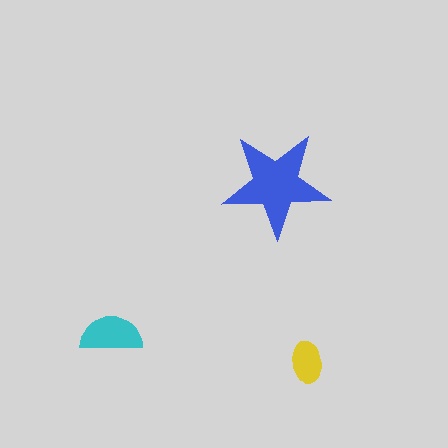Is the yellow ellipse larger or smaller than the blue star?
Smaller.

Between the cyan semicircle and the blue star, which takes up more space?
The blue star.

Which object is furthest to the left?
The cyan semicircle is leftmost.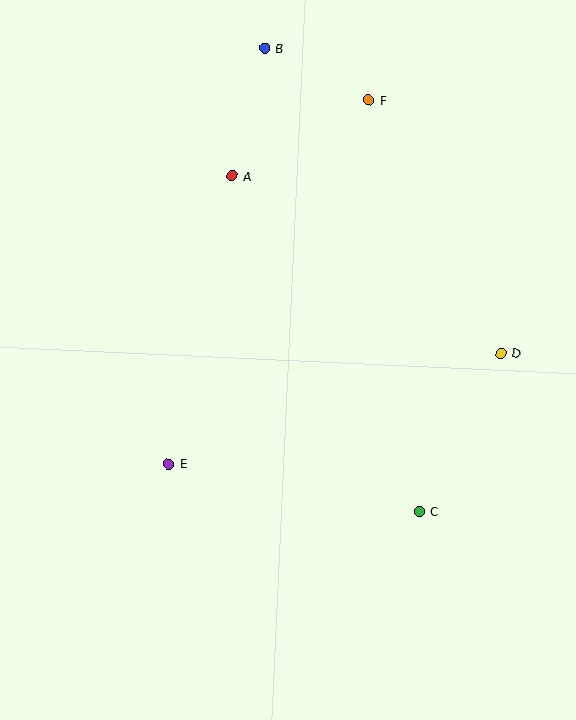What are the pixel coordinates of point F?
Point F is at (369, 100).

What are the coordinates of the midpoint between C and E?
The midpoint between C and E is at (294, 488).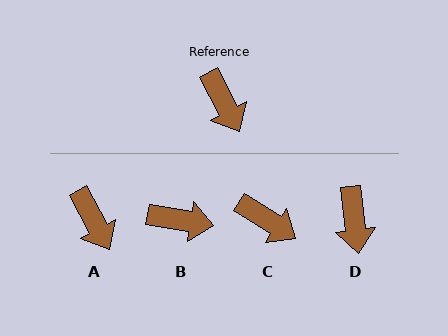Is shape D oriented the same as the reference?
No, it is off by about 21 degrees.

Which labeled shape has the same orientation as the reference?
A.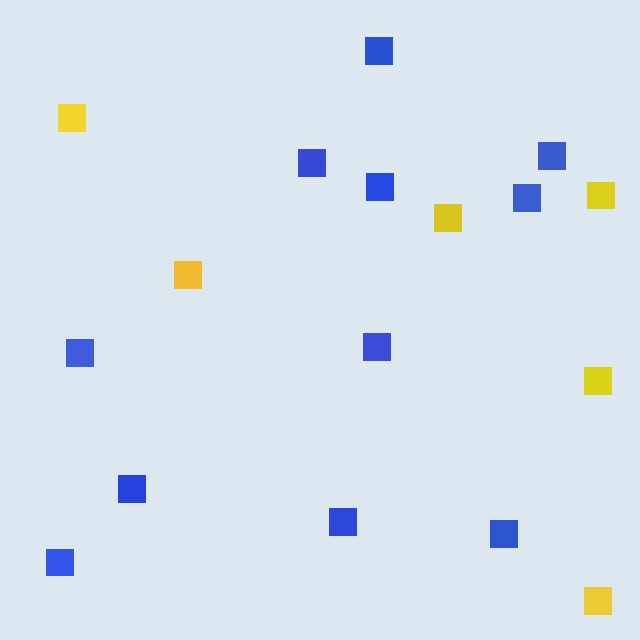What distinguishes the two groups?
There are 2 groups: one group of blue squares (11) and one group of yellow squares (6).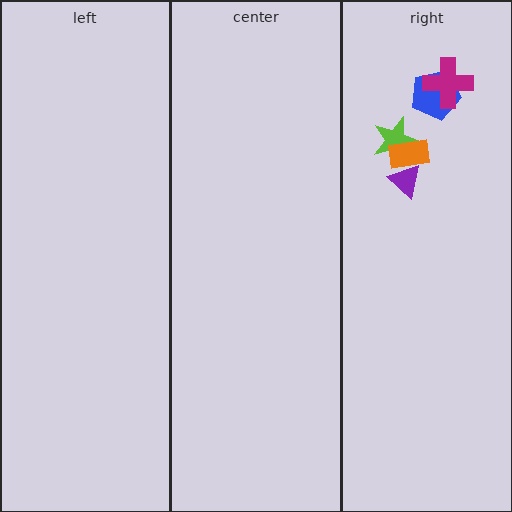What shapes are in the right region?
The purple triangle, the lime star, the orange rectangle, the blue pentagon, the magenta cross.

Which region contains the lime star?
The right region.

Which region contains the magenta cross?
The right region.